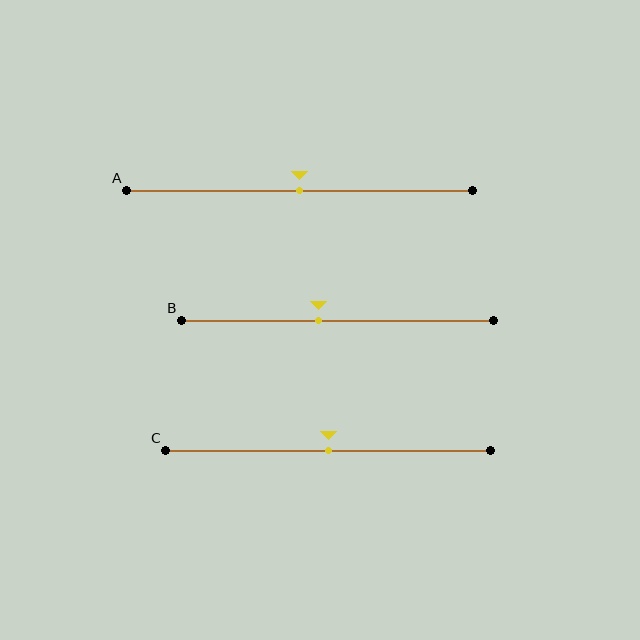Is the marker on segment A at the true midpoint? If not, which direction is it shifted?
Yes, the marker on segment A is at the true midpoint.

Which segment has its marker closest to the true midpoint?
Segment A has its marker closest to the true midpoint.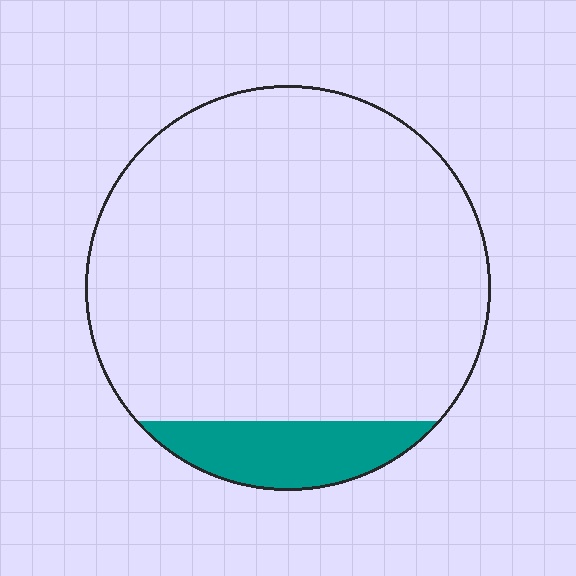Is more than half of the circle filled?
No.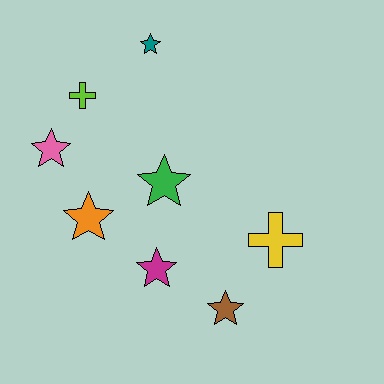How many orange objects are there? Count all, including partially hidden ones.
There is 1 orange object.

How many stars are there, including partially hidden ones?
There are 6 stars.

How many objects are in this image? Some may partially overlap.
There are 8 objects.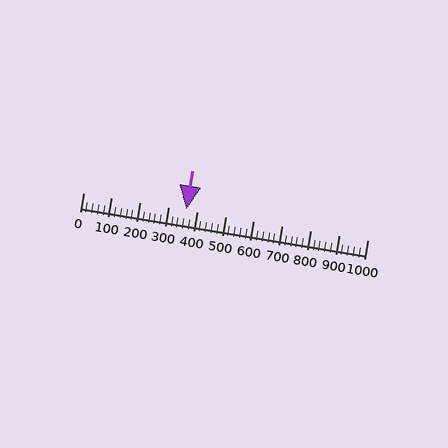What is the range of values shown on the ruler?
The ruler shows values from 0 to 1000.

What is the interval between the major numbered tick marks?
The major tick marks are spaced 100 units apart.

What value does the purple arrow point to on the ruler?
The purple arrow points to approximately 362.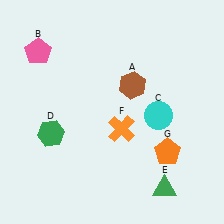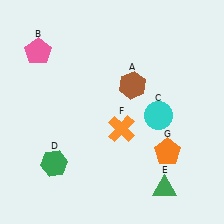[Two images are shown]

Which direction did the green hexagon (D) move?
The green hexagon (D) moved down.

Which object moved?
The green hexagon (D) moved down.